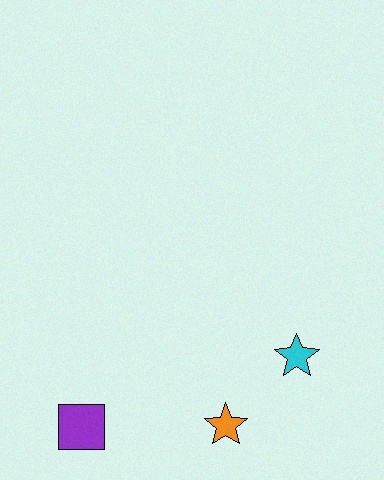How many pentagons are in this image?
There are no pentagons.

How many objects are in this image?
There are 3 objects.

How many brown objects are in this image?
There are no brown objects.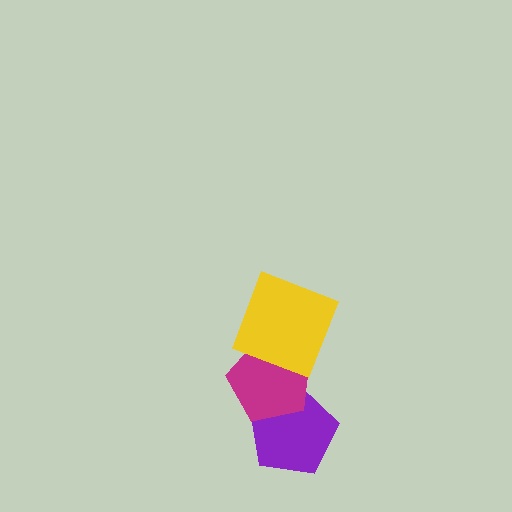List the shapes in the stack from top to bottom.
From top to bottom: the yellow square, the magenta pentagon, the purple pentagon.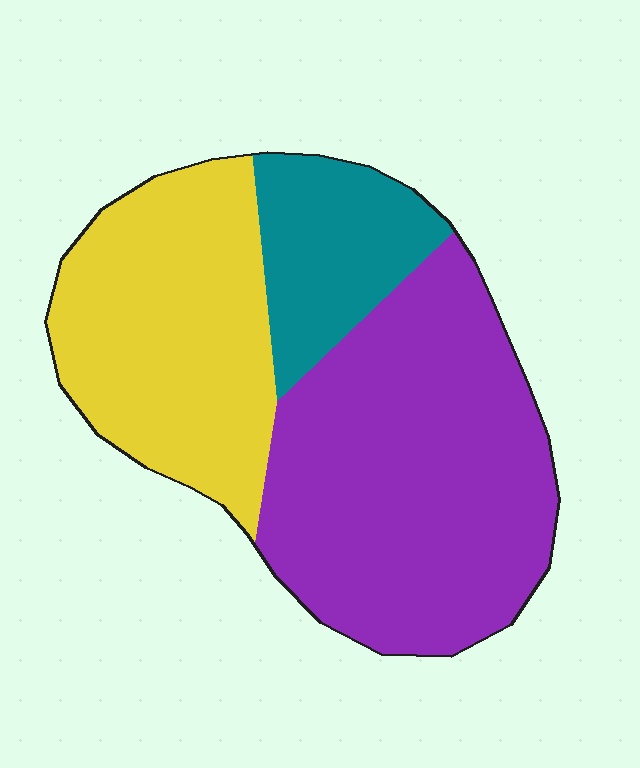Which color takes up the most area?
Purple, at roughly 50%.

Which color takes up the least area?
Teal, at roughly 15%.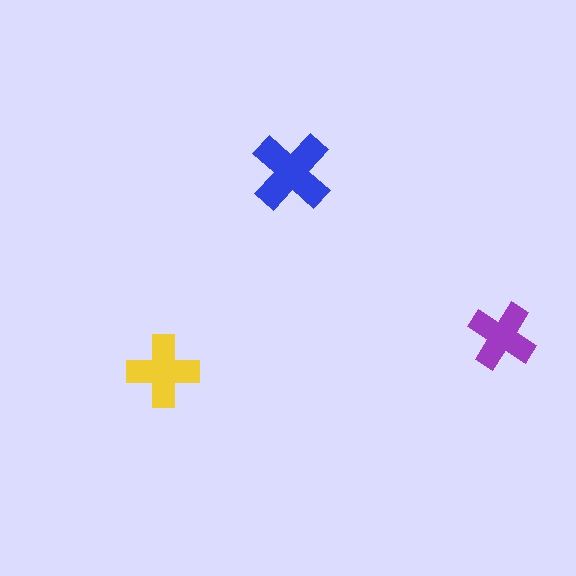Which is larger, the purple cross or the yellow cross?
The yellow one.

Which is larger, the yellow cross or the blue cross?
The blue one.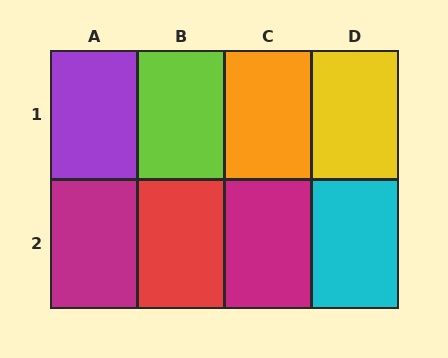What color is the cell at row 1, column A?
Purple.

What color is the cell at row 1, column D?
Yellow.